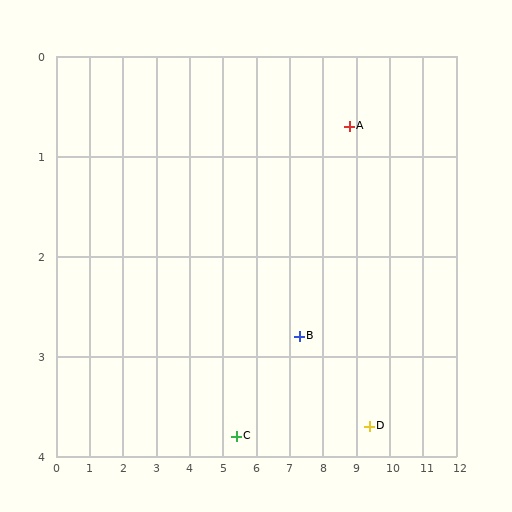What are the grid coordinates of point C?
Point C is at approximately (5.4, 3.8).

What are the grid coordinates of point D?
Point D is at approximately (9.4, 3.7).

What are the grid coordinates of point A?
Point A is at approximately (8.8, 0.7).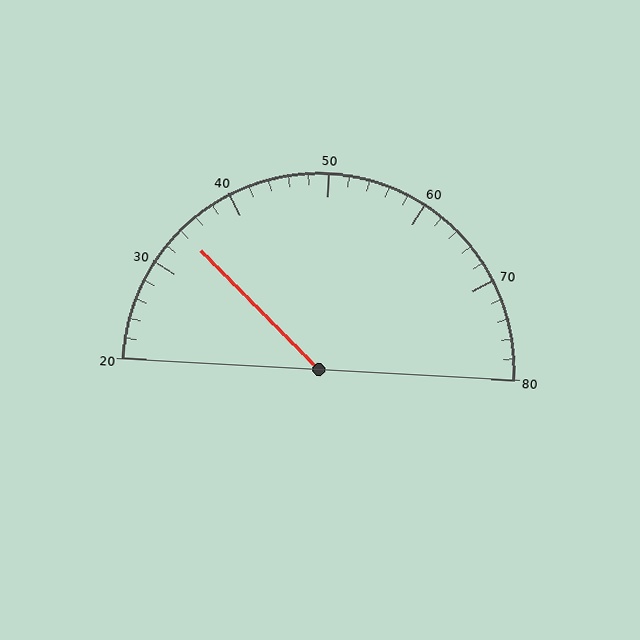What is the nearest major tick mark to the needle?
The nearest major tick mark is 30.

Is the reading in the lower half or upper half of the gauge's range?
The reading is in the lower half of the range (20 to 80).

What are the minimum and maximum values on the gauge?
The gauge ranges from 20 to 80.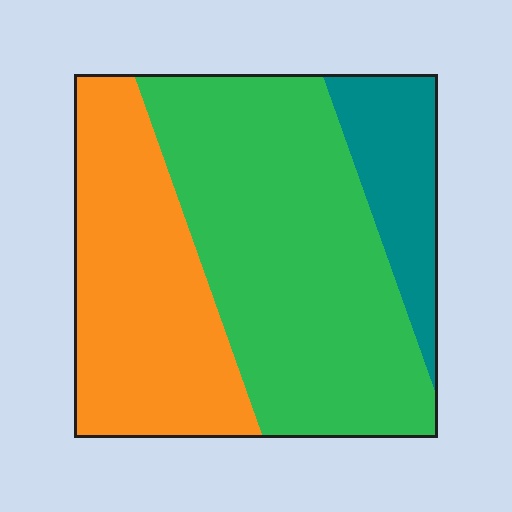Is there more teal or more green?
Green.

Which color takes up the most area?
Green, at roughly 50%.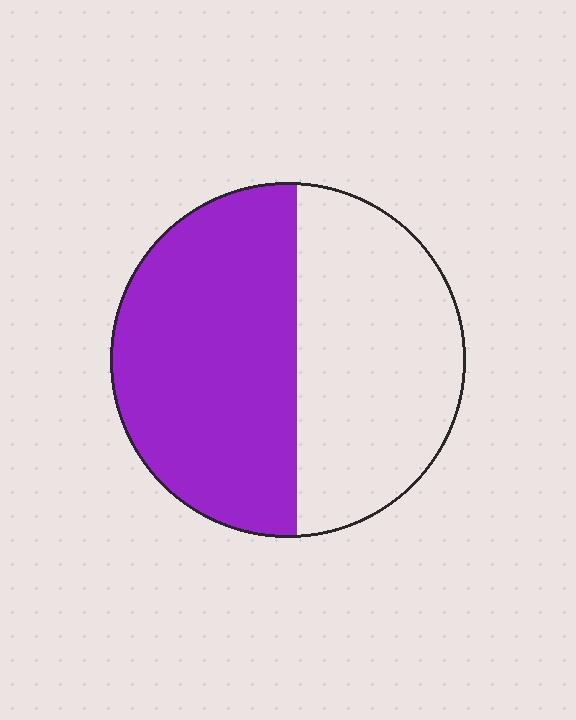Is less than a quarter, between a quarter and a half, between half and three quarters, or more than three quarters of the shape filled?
Between half and three quarters.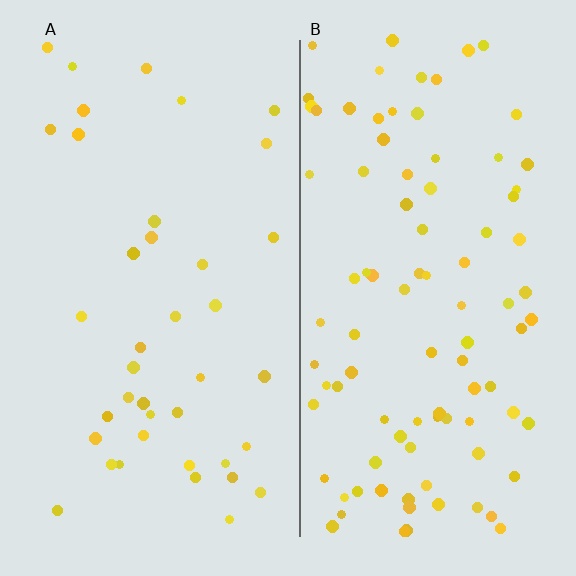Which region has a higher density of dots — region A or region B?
B (the right).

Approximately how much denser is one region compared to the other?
Approximately 2.3× — region B over region A.